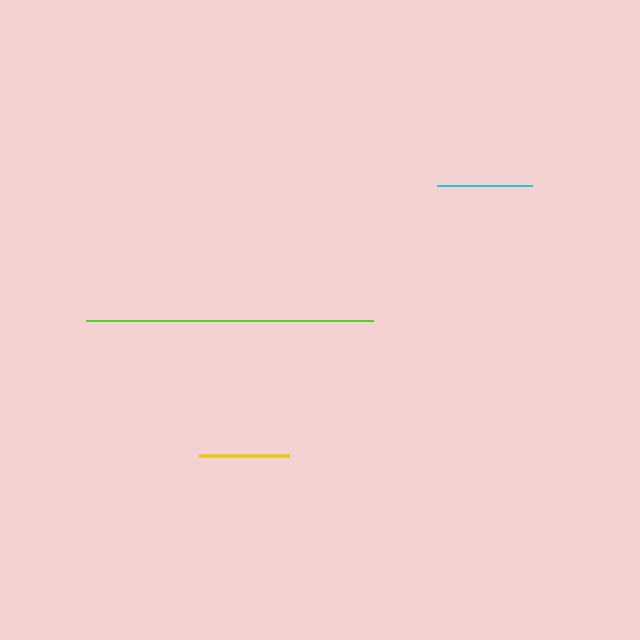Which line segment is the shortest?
The yellow line is the shortest at approximately 90 pixels.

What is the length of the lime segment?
The lime segment is approximately 288 pixels long.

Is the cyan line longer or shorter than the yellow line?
The cyan line is longer than the yellow line.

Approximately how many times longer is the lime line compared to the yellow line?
The lime line is approximately 3.2 times the length of the yellow line.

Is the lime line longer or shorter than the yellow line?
The lime line is longer than the yellow line.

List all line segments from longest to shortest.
From longest to shortest: lime, cyan, yellow.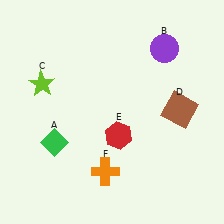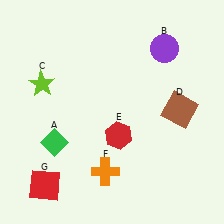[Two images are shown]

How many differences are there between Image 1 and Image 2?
There is 1 difference between the two images.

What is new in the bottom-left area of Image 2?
A red square (G) was added in the bottom-left area of Image 2.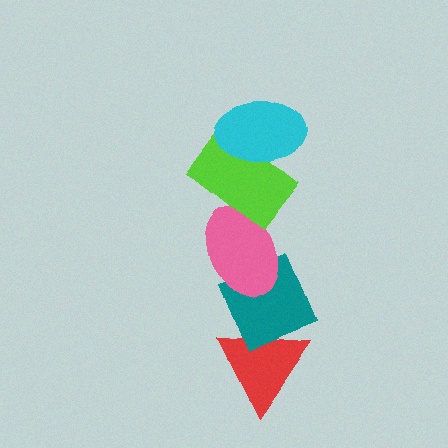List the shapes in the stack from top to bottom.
From top to bottom: the cyan ellipse, the lime rectangle, the pink ellipse, the teal diamond, the red triangle.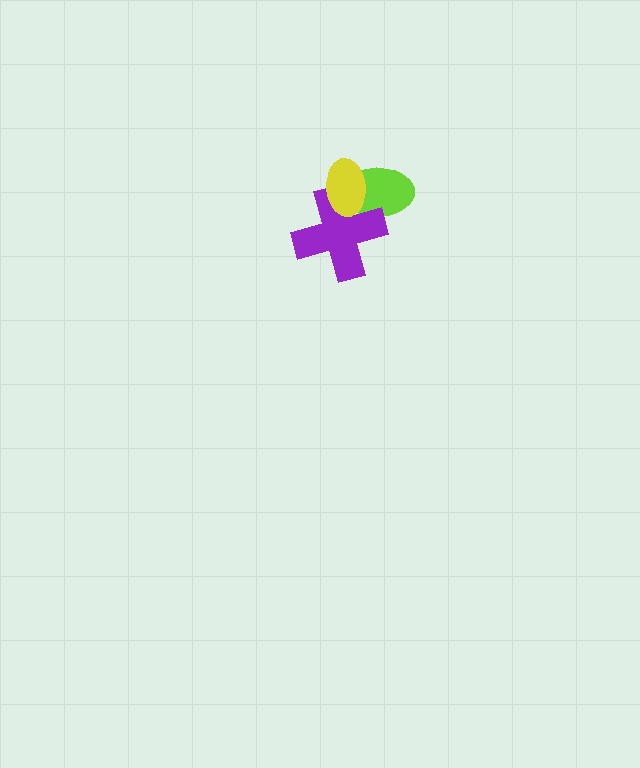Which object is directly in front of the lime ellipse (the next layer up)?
The purple cross is directly in front of the lime ellipse.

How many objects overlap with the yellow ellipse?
2 objects overlap with the yellow ellipse.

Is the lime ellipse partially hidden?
Yes, it is partially covered by another shape.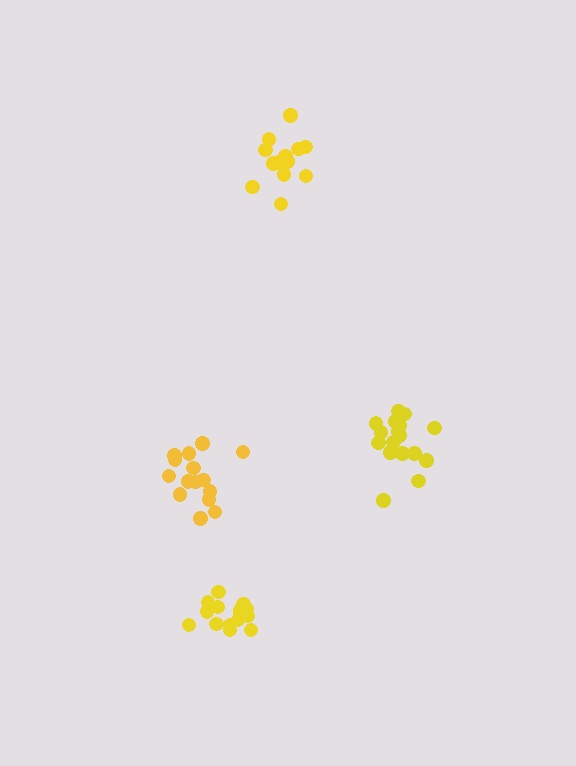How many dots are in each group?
Group 1: 14 dots, Group 2: 17 dots, Group 3: 15 dots, Group 4: 15 dots (61 total).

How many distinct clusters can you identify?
There are 4 distinct clusters.